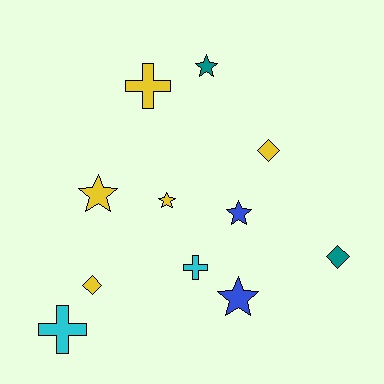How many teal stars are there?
There is 1 teal star.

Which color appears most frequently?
Yellow, with 5 objects.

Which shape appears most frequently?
Star, with 5 objects.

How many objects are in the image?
There are 11 objects.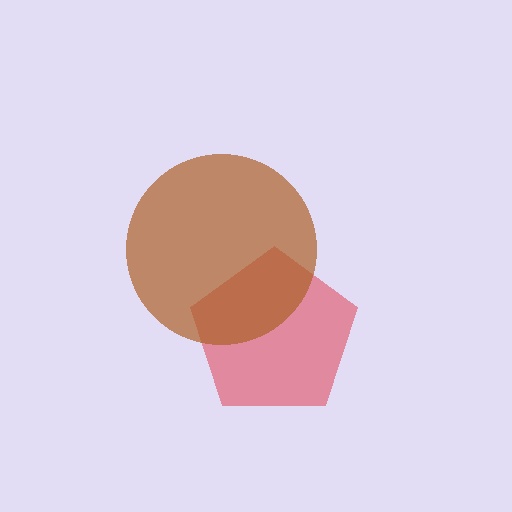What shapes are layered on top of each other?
The layered shapes are: a red pentagon, a brown circle.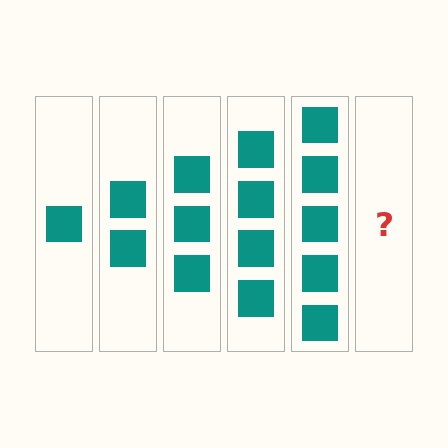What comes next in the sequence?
The next element should be 6 squares.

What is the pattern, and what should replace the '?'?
The pattern is that each step adds one more square. The '?' should be 6 squares.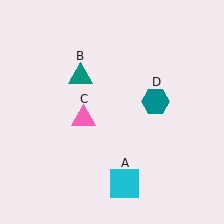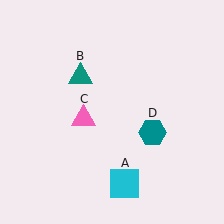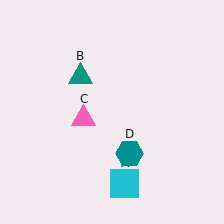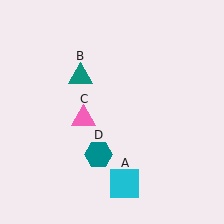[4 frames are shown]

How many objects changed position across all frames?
1 object changed position: teal hexagon (object D).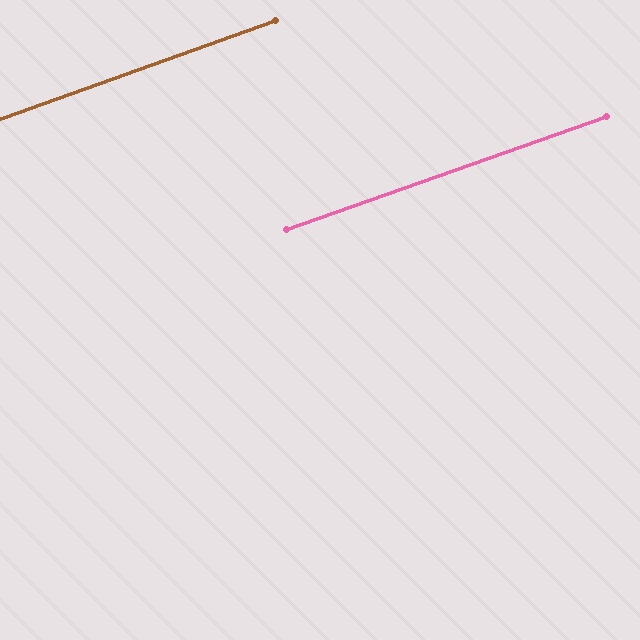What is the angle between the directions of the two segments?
Approximately 0 degrees.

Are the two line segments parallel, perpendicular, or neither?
Parallel — their directions differ by only 0.3°.